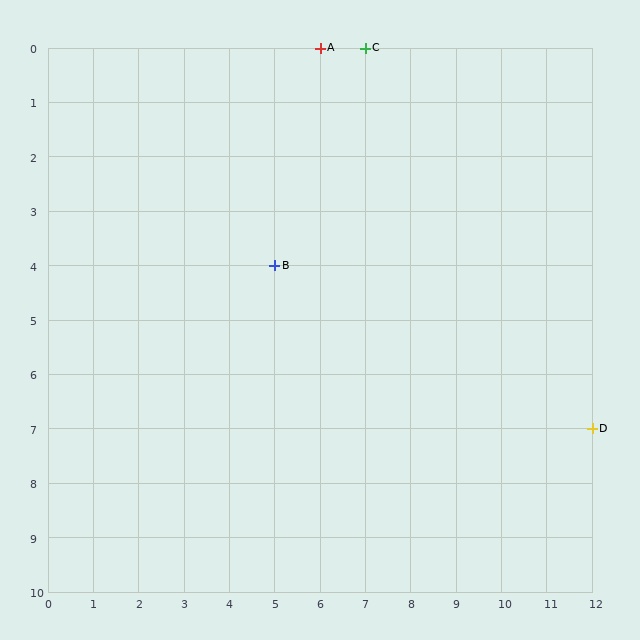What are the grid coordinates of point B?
Point B is at grid coordinates (5, 4).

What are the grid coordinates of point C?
Point C is at grid coordinates (7, 0).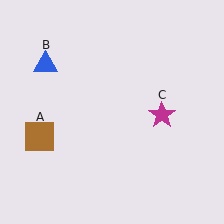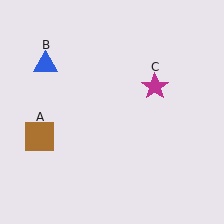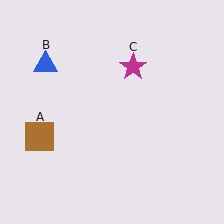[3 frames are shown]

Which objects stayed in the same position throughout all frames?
Brown square (object A) and blue triangle (object B) remained stationary.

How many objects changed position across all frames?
1 object changed position: magenta star (object C).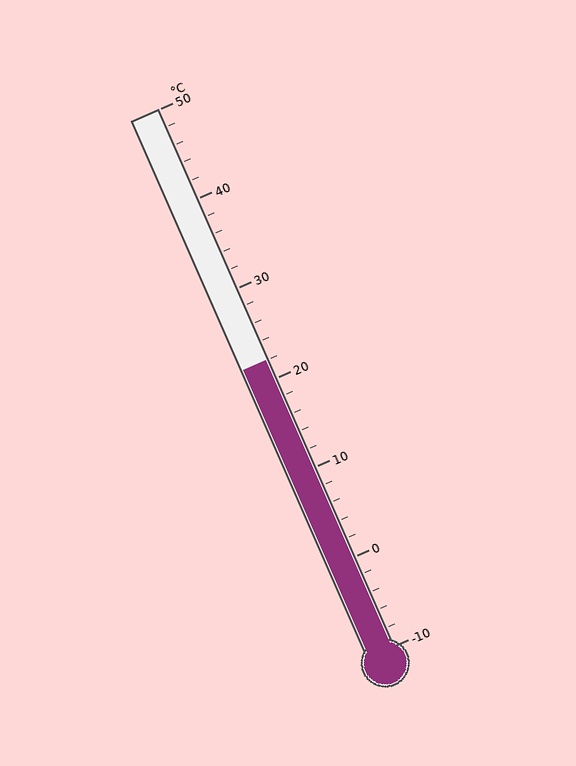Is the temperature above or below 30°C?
The temperature is below 30°C.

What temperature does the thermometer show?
The thermometer shows approximately 22°C.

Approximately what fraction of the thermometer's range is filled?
The thermometer is filled to approximately 55% of its range.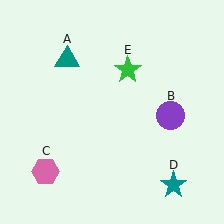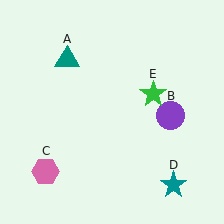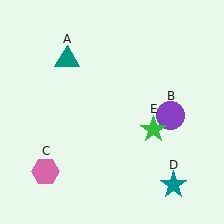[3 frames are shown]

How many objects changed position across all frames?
1 object changed position: green star (object E).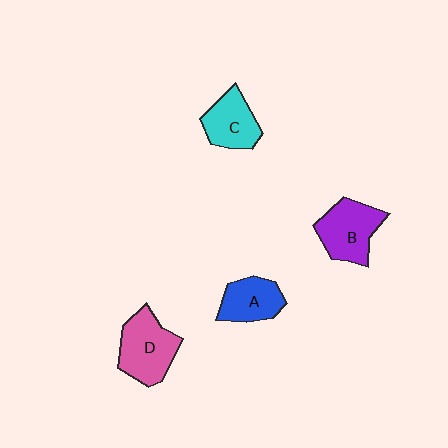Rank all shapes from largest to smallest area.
From largest to smallest: D (pink), B (purple), C (cyan), A (blue).